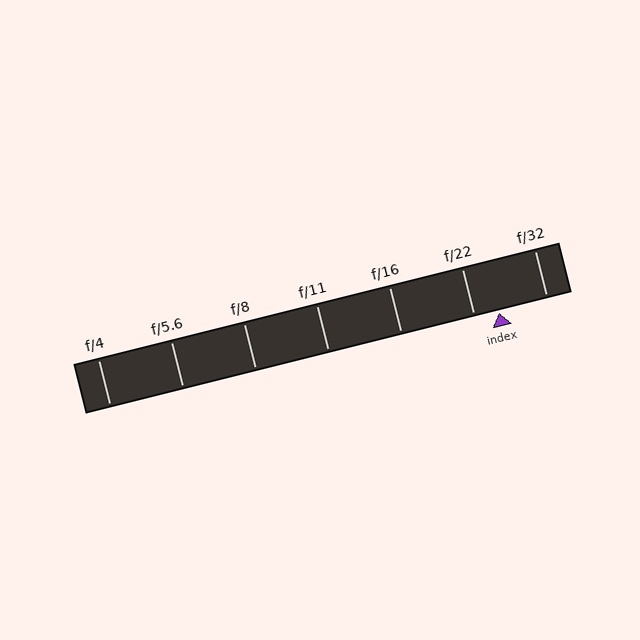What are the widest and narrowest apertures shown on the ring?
The widest aperture shown is f/4 and the narrowest is f/32.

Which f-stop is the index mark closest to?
The index mark is closest to f/22.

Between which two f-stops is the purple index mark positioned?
The index mark is between f/22 and f/32.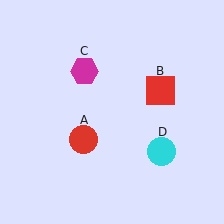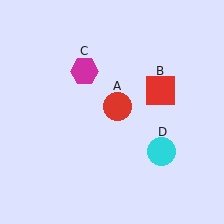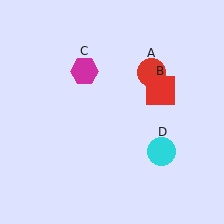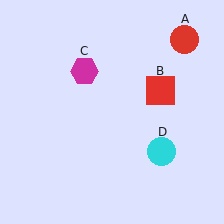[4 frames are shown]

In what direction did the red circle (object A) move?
The red circle (object A) moved up and to the right.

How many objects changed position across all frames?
1 object changed position: red circle (object A).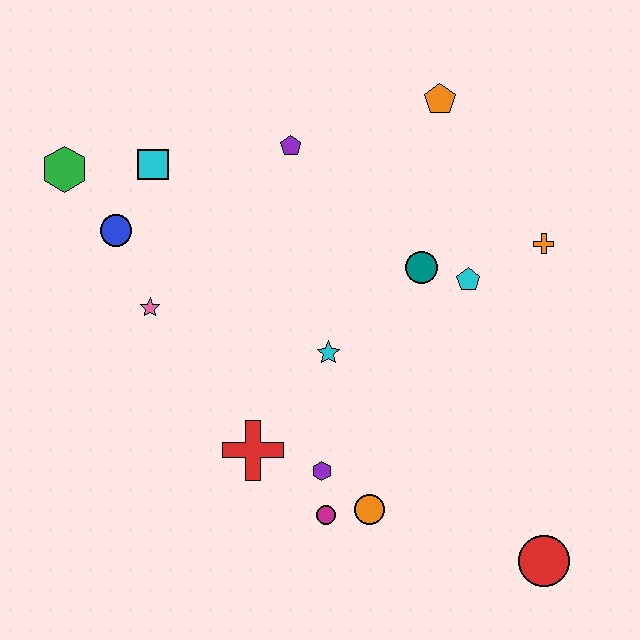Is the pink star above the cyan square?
No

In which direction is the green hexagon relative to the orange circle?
The green hexagon is above the orange circle.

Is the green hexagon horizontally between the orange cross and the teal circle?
No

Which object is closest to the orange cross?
The cyan pentagon is closest to the orange cross.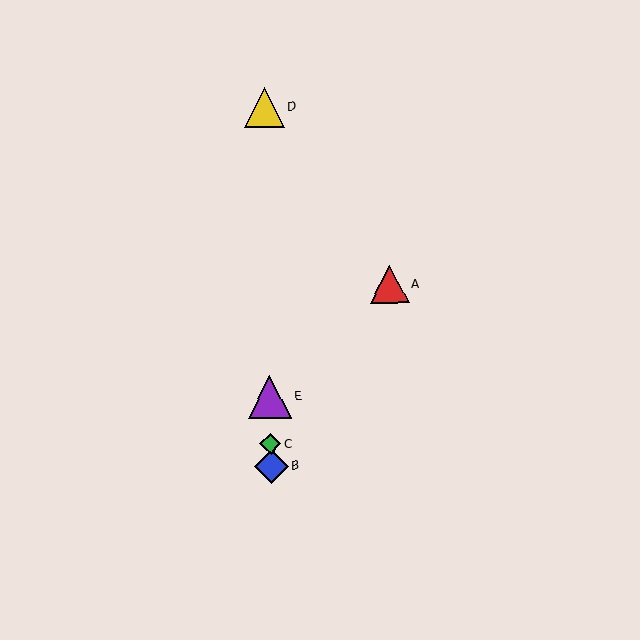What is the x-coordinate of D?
Object D is at x≈264.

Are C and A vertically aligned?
No, C is at x≈271 and A is at x≈389.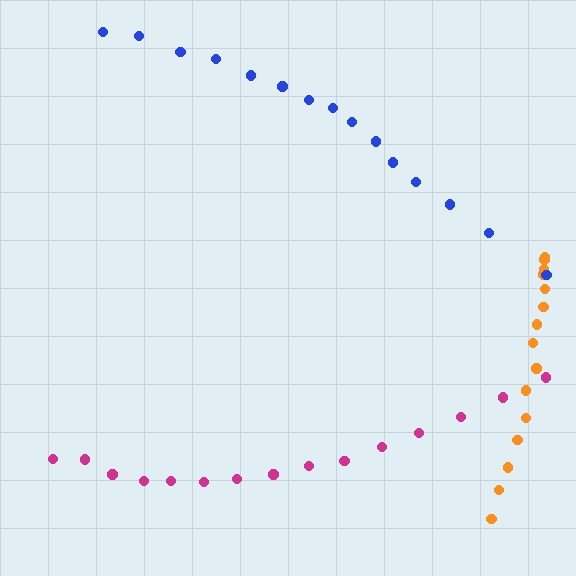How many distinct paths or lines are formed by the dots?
There are 3 distinct paths.